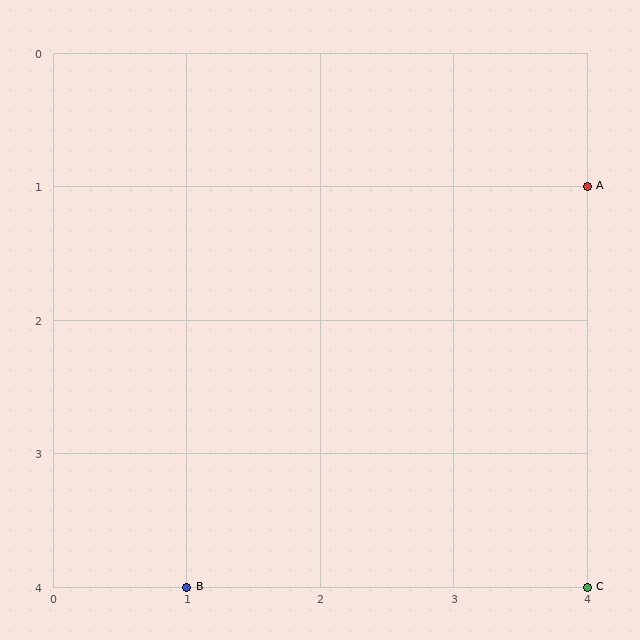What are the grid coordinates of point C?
Point C is at grid coordinates (4, 4).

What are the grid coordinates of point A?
Point A is at grid coordinates (4, 1).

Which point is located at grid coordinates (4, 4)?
Point C is at (4, 4).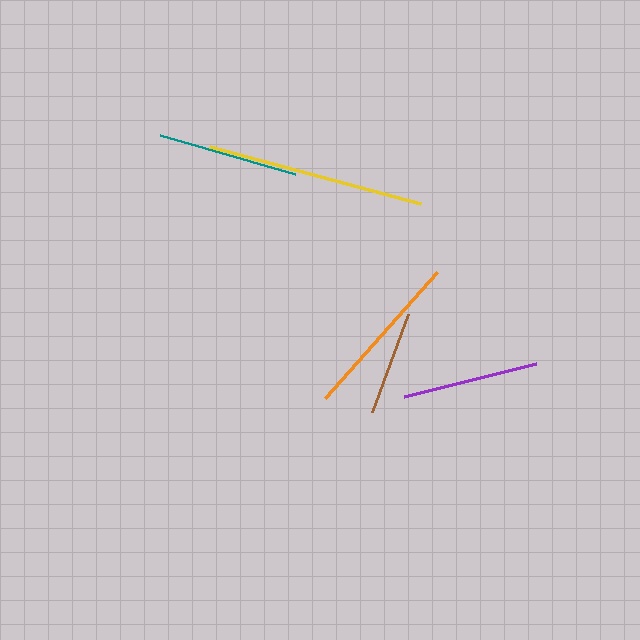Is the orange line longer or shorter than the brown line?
The orange line is longer than the brown line.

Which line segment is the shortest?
The brown line is the shortest at approximately 105 pixels.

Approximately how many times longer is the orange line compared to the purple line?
The orange line is approximately 1.2 times the length of the purple line.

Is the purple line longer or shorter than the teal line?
The teal line is longer than the purple line.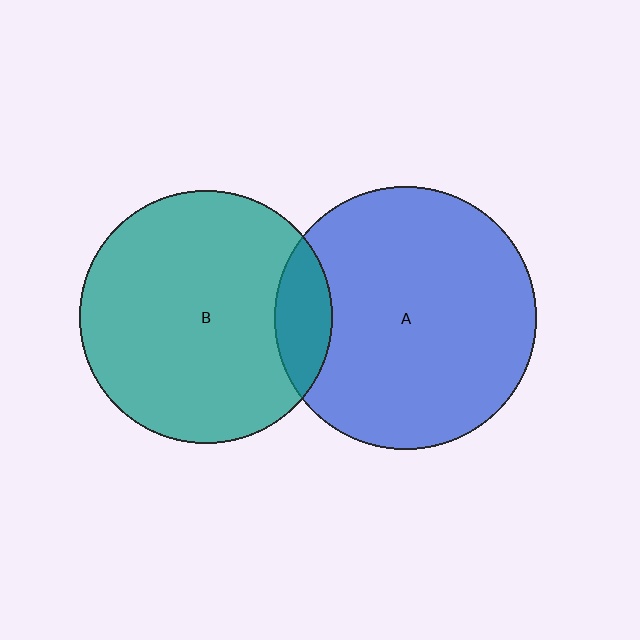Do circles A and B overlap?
Yes.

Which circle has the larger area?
Circle A (blue).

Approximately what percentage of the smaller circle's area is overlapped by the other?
Approximately 15%.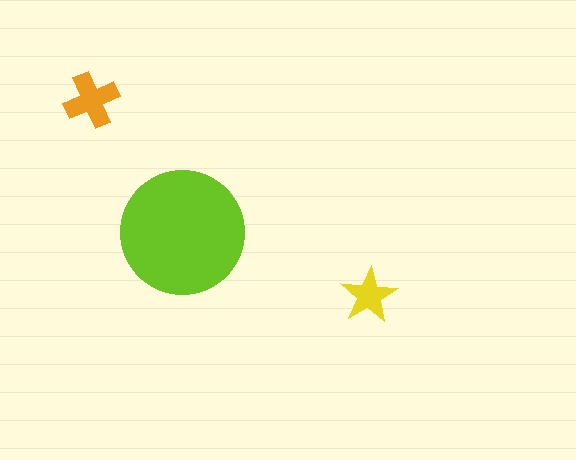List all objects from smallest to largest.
The yellow star, the orange cross, the lime circle.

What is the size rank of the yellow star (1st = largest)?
3rd.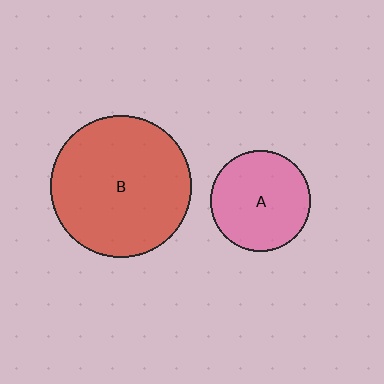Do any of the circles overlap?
No, none of the circles overlap.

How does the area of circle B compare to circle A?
Approximately 2.0 times.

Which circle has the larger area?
Circle B (red).